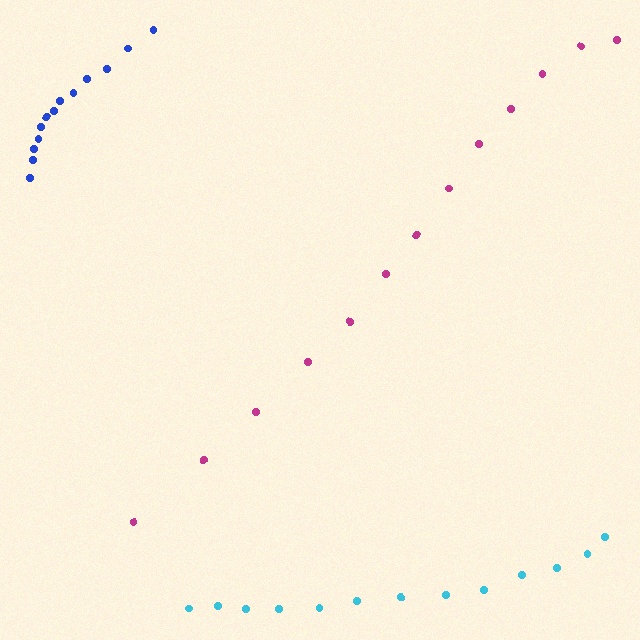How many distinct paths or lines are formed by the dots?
There are 3 distinct paths.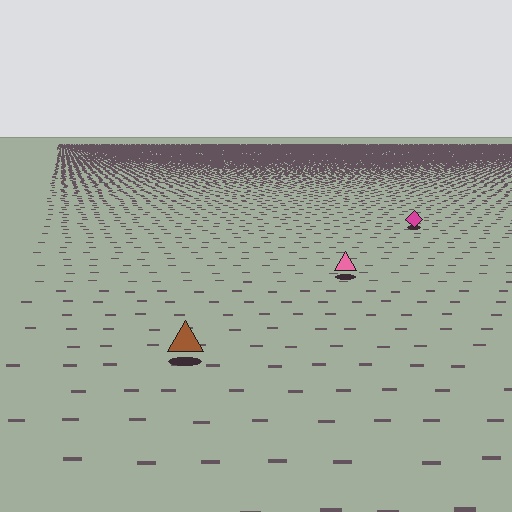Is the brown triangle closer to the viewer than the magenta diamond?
Yes. The brown triangle is closer — you can tell from the texture gradient: the ground texture is coarser near it.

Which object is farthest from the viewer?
The magenta diamond is farthest from the viewer. It appears smaller and the ground texture around it is denser.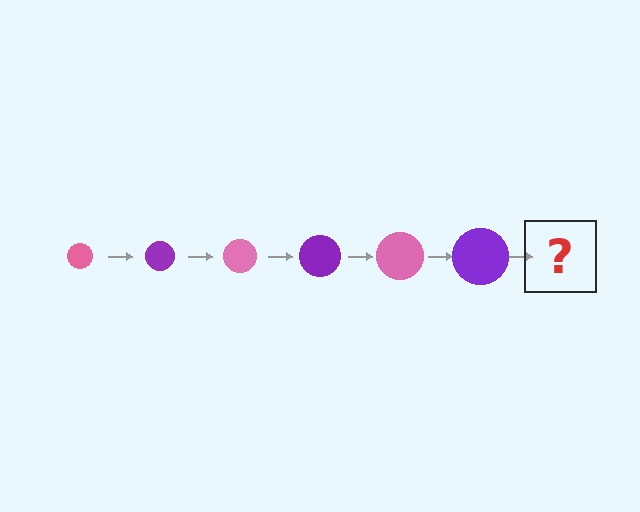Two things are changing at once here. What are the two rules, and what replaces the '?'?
The two rules are that the circle grows larger each step and the color cycles through pink and purple. The '?' should be a pink circle, larger than the previous one.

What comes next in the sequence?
The next element should be a pink circle, larger than the previous one.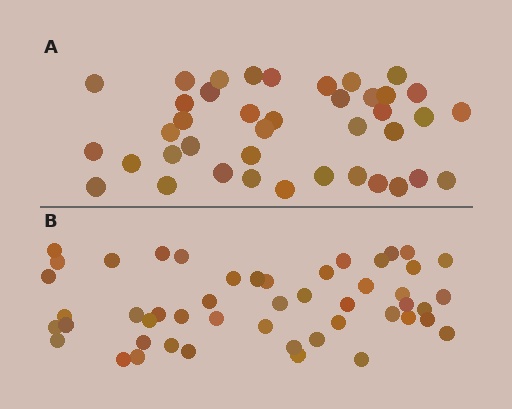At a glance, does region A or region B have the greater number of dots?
Region B (the bottom region) has more dots.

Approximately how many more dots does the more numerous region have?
Region B has roughly 8 or so more dots than region A.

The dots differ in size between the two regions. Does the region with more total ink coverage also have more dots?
No. Region A has more total ink coverage because its dots are larger, but region B actually contains more individual dots. Total area can be misleading — the number of items is what matters here.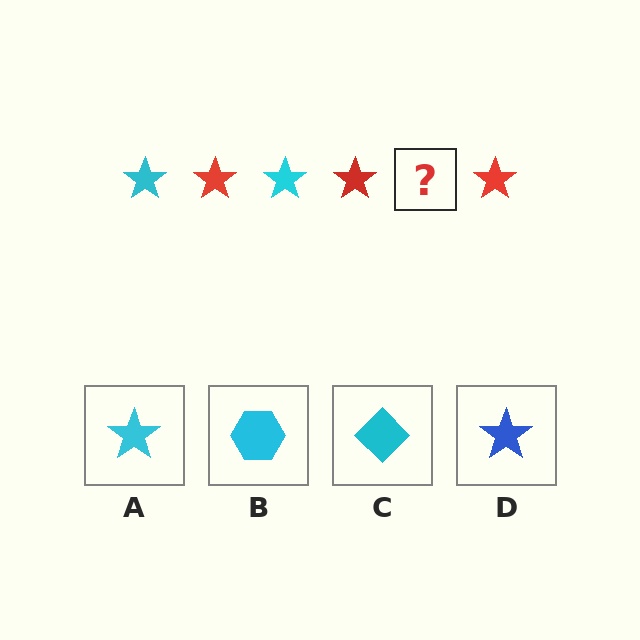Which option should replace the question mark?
Option A.